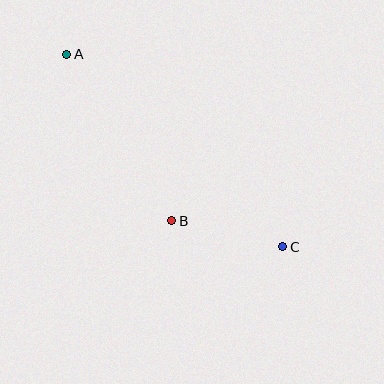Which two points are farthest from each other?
Points A and C are farthest from each other.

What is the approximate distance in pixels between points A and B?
The distance between A and B is approximately 197 pixels.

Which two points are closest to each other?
Points B and C are closest to each other.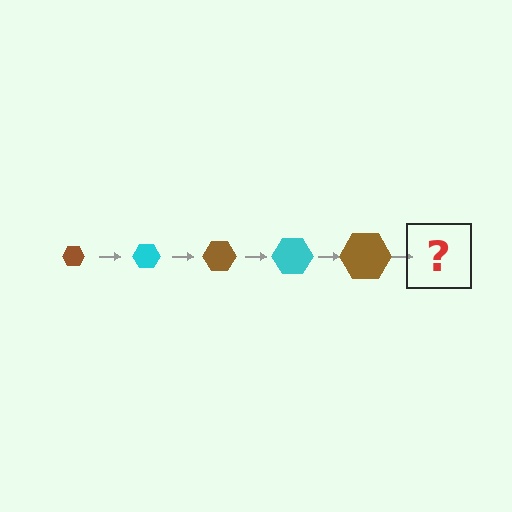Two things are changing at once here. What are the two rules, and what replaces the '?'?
The two rules are that the hexagon grows larger each step and the color cycles through brown and cyan. The '?' should be a cyan hexagon, larger than the previous one.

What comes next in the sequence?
The next element should be a cyan hexagon, larger than the previous one.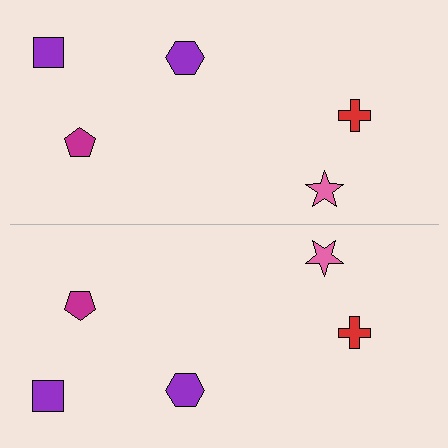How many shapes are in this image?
There are 10 shapes in this image.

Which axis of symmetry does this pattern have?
The pattern has a horizontal axis of symmetry running through the center of the image.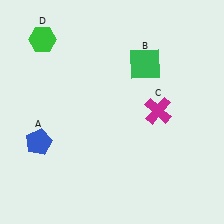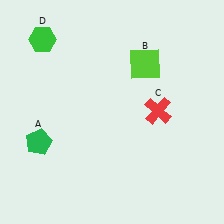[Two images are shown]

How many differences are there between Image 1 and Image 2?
There are 3 differences between the two images.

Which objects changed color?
A changed from blue to green. B changed from green to lime. C changed from magenta to red.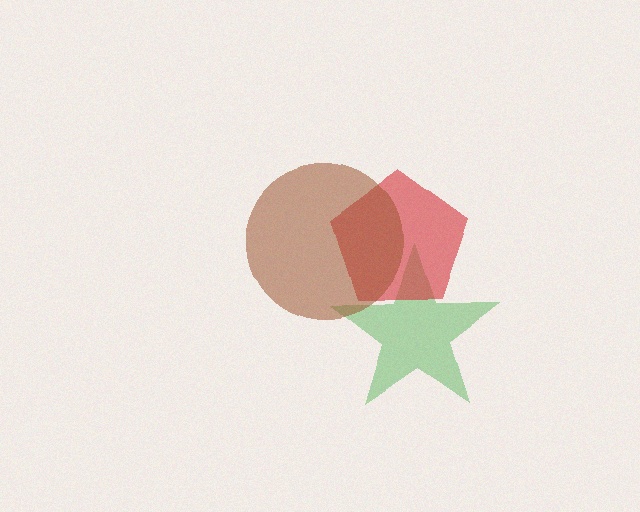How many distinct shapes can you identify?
There are 3 distinct shapes: a green star, a red pentagon, a brown circle.